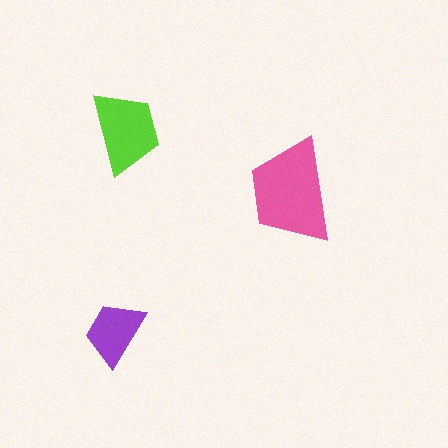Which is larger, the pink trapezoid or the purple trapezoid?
The pink one.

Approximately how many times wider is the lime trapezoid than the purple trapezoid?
About 1.5 times wider.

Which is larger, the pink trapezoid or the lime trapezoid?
The pink one.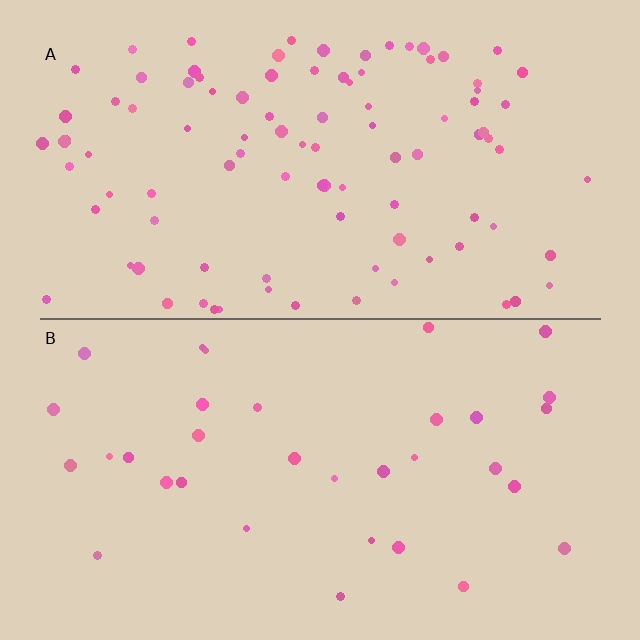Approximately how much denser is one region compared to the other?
Approximately 2.9× — region A over region B.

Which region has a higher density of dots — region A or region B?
A (the top).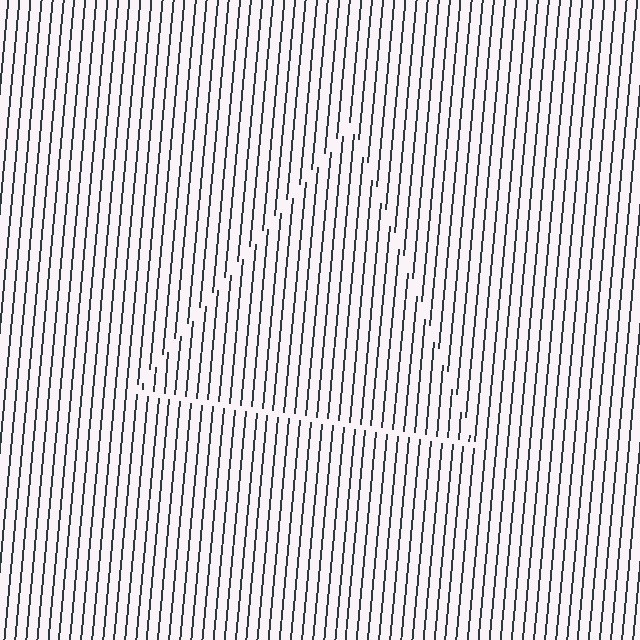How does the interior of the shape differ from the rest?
The interior of the shape contains the same grating, shifted by half a period — the contour is defined by the phase discontinuity where line-ends from the inner and outer gratings abut.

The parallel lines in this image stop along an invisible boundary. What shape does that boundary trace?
An illusory triangle. The interior of the shape contains the same grating, shifted by half a period — the contour is defined by the phase discontinuity where line-ends from the inner and outer gratings abut.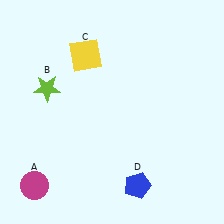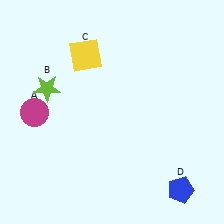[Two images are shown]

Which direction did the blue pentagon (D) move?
The blue pentagon (D) moved right.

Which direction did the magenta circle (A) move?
The magenta circle (A) moved up.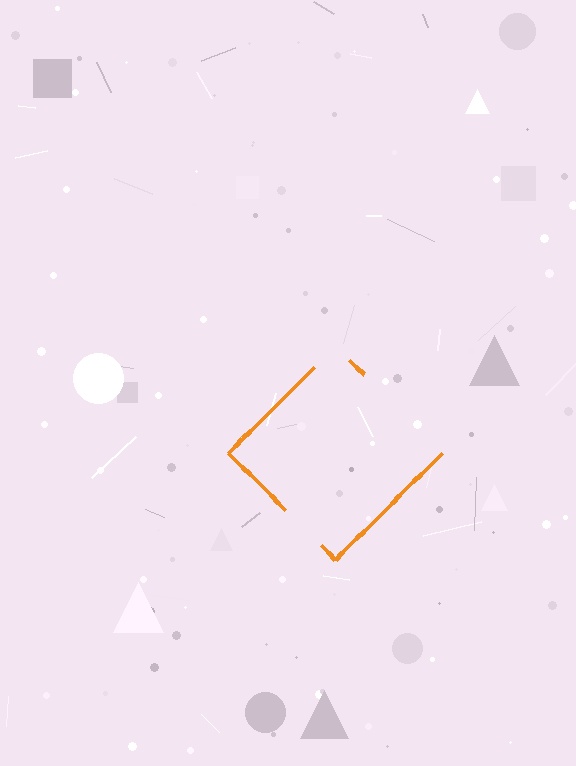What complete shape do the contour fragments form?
The contour fragments form a diamond.